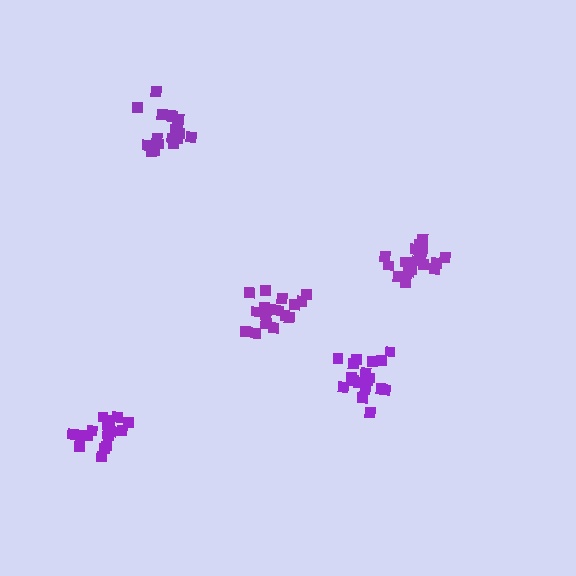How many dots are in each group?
Group 1: 19 dots, Group 2: 20 dots, Group 3: 18 dots, Group 4: 18 dots, Group 5: 17 dots (92 total).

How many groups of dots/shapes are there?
There are 5 groups.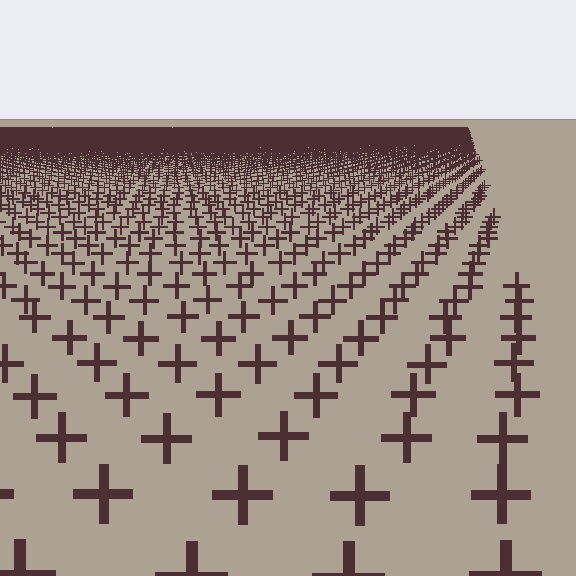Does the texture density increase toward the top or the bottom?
Density increases toward the top.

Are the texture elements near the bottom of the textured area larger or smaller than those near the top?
Larger. Near the bottom, elements are closer to the viewer and appear at a bigger on-screen size.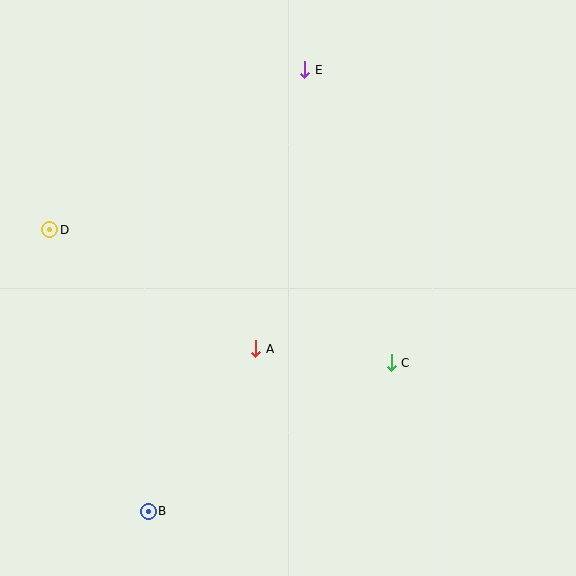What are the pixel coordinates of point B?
Point B is at (148, 511).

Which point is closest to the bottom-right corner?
Point C is closest to the bottom-right corner.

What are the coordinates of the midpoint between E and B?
The midpoint between E and B is at (227, 291).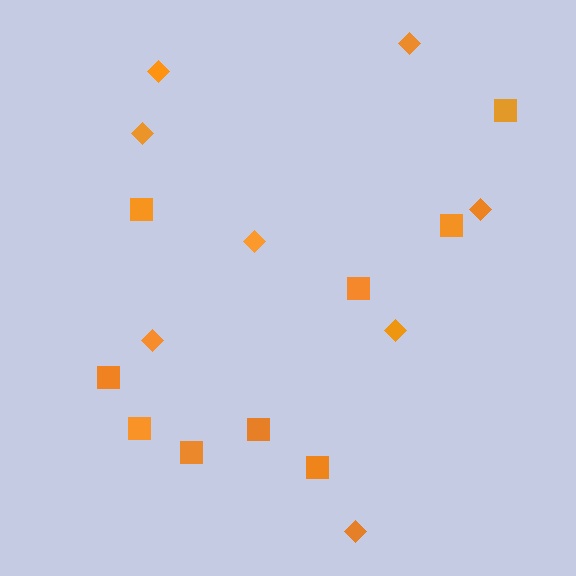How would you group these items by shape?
There are 2 groups: one group of squares (9) and one group of diamonds (8).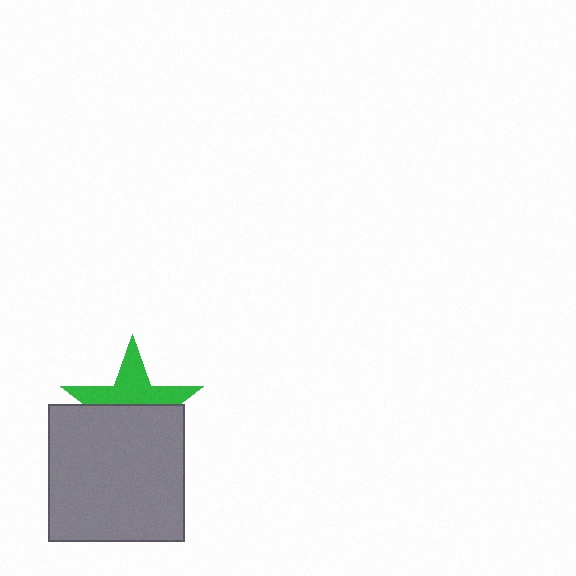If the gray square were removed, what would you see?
You would see the complete green star.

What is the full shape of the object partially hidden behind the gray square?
The partially hidden object is a green star.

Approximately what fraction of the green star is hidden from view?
Roughly 54% of the green star is hidden behind the gray square.